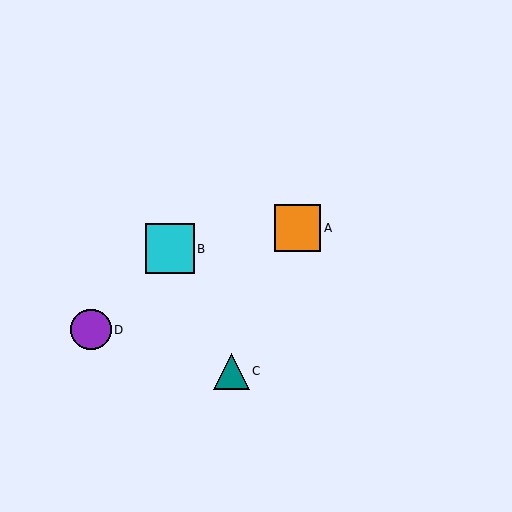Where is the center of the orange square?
The center of the orange square is at (298, 228).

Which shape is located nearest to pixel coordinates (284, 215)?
The orange square (labeled A) at (298, 228) is nearest to that location.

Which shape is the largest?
The cyan square (labeled B) is the largest.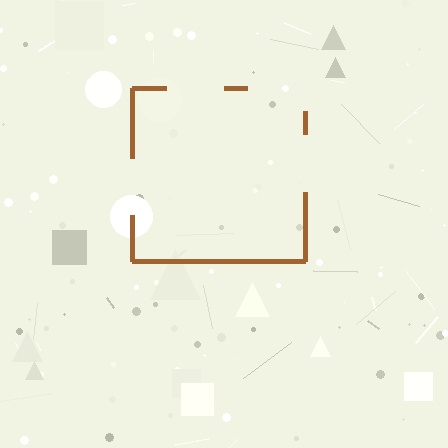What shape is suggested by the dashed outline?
The dashed outline suggests a square.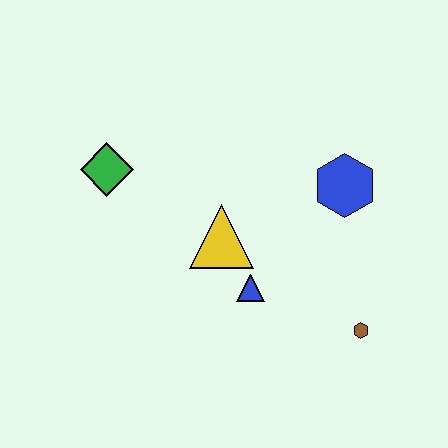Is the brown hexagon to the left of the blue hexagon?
No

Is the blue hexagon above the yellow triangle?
Yes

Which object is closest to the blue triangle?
The yellow triangle is closest to the blue triangle.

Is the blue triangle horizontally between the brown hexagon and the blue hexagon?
No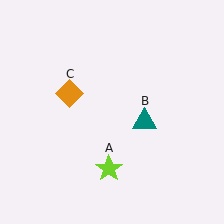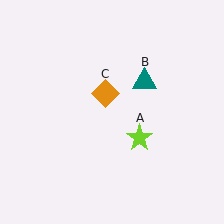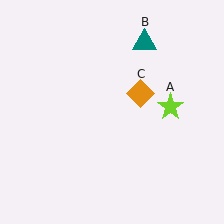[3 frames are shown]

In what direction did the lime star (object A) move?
The lime star (object A) moved up and to the right.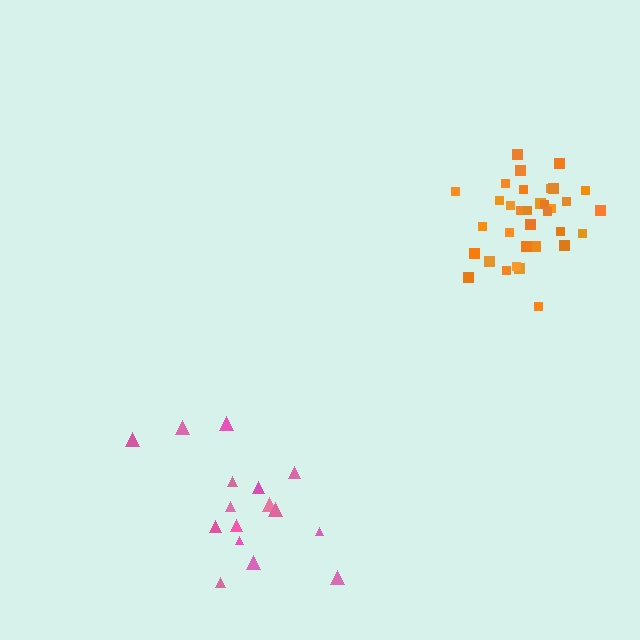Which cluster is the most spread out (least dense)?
Pink.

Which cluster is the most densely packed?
Orange.